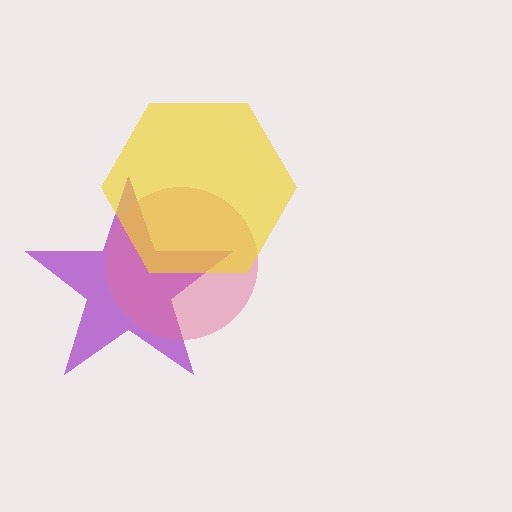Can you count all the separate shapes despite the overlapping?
Yes, there are 3 separate shapes.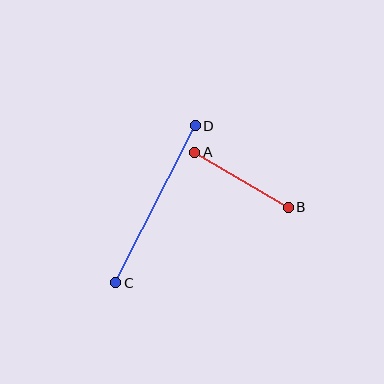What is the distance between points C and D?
The distance is approximately 176 pixels.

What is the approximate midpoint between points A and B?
The midpoint is at approximately (242, 180) pixels.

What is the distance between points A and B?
The distance is approximately 109 pixels.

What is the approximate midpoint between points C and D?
The midpoint is at approximately (156, 204) pixels.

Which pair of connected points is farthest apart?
Points C and D are farthest apart.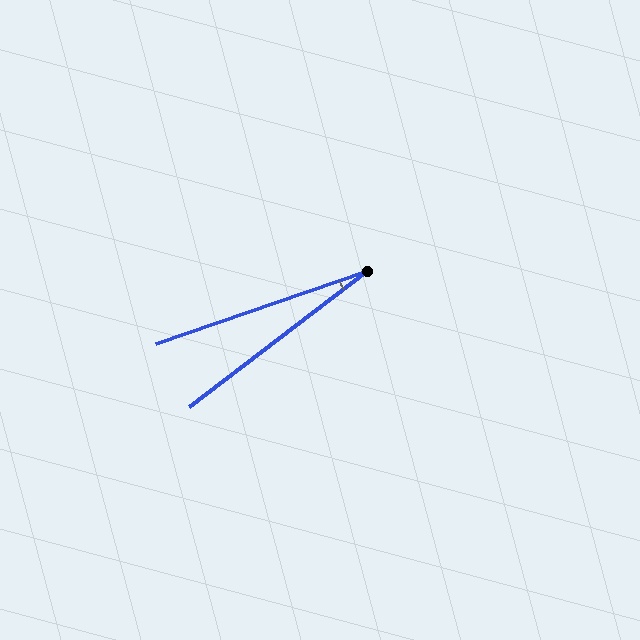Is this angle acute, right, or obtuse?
It is acute.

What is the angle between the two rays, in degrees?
Approximately 18 degrees.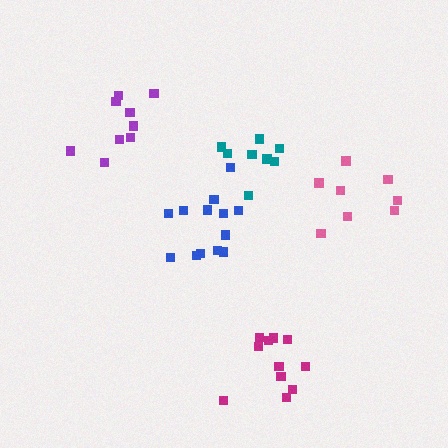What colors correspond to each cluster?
The clusters are colored: blue, pink, teal, magenta, purple.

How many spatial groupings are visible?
There are 5 spatial groupings.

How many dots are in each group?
Group 1: 13 dots, Group 2: 8 dots, Group 3: 8 dots, Group 4: 11 dots, Group 5: 9 dots (49 total).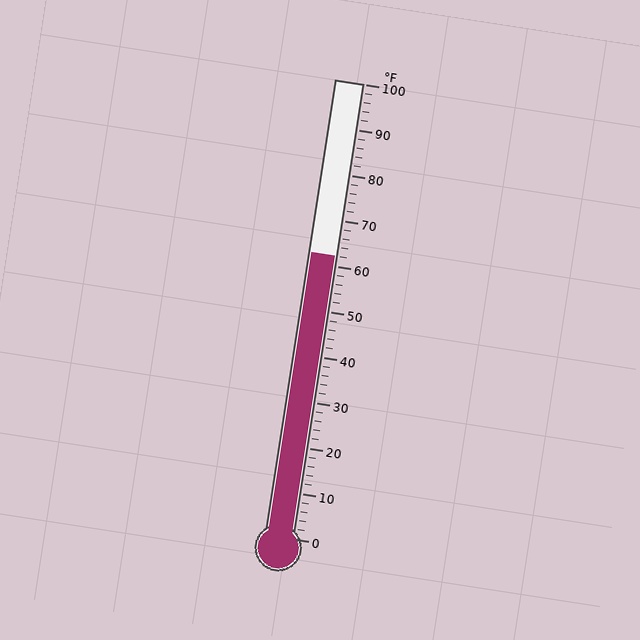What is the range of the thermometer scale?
The thermometer scale ranges from 0°F to 100°F.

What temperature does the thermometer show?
The thermometer shows approximately 62°F.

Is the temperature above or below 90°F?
The temperature is below 90°F.